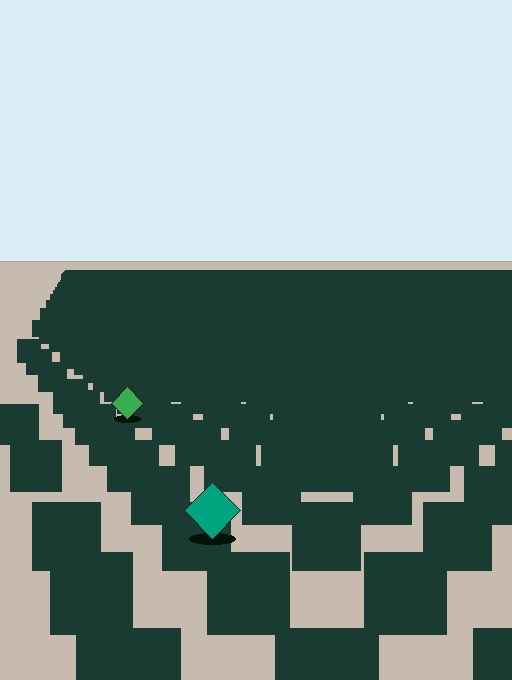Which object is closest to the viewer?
The teal diamond is closest. The texture marks near it are larger and more spread out.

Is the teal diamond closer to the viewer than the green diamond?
Yes. The teal diamond is closer — you can tell from the texture gradient: the ground texture is coarser near it.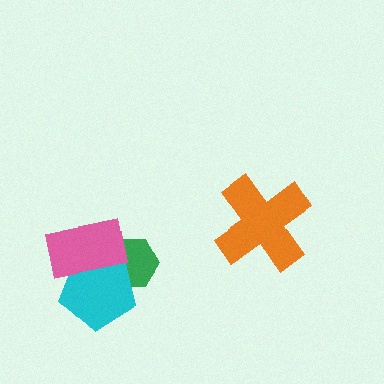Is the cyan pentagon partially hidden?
Yes, it is partially covered by another shape.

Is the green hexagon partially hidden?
Yes, it is partially covered by another shape.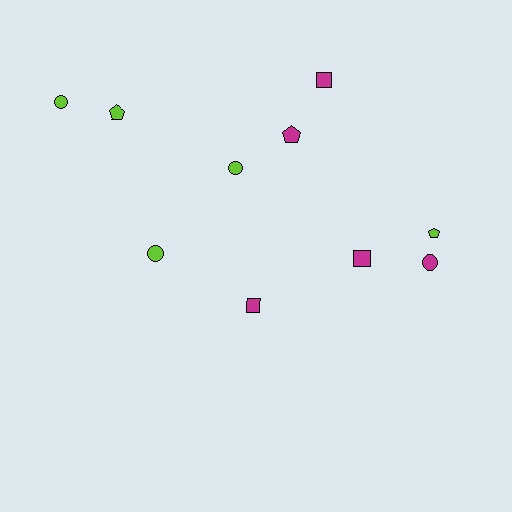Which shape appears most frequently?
Circle, with 4 objects.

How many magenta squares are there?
There are 3 magenta squares.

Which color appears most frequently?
Magenta, with 5 objects.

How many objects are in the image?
There are 10 objects.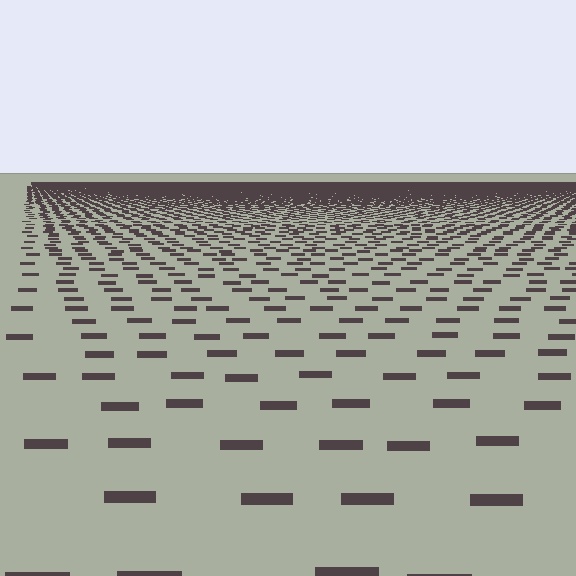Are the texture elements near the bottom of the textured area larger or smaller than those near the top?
Larger. Near the bottom, elements are closer to the viewer and appear at a bigger on-screen size.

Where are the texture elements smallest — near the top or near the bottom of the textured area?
Near the top.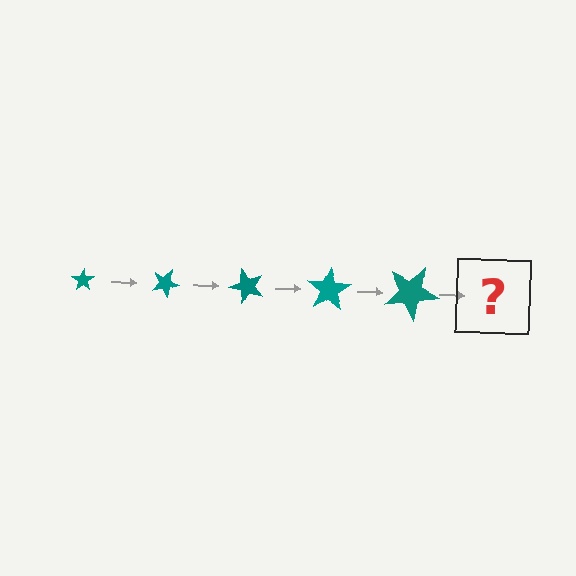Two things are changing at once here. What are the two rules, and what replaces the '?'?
The two rules are that the star grows larger each step and it rotates 25 degrees each step. The '?' should be a star, larger than the previous one and rotated 125 degrees from the start.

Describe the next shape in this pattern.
It should be a star, larger than the previous one and rotated 125 degrees from the start.